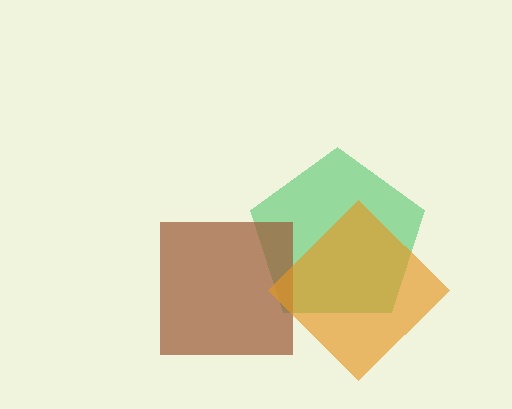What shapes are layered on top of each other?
The layered shapes are: a green pentagon, a brown square, an orange diamond.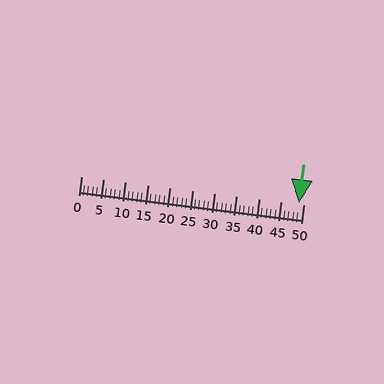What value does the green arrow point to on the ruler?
The green arrow points to approximately 49.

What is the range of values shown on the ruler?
The ruler shows values from 0 to 50.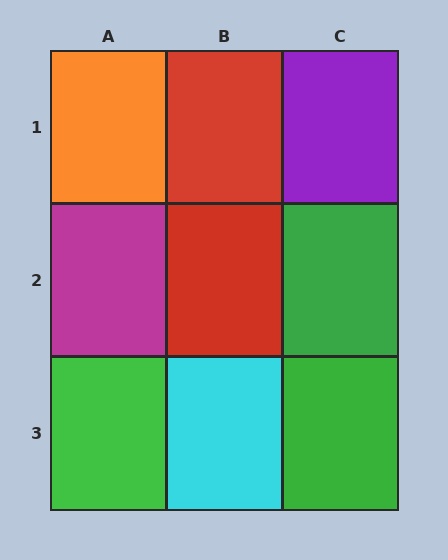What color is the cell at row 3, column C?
Green.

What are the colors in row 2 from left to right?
Magenta, red, green.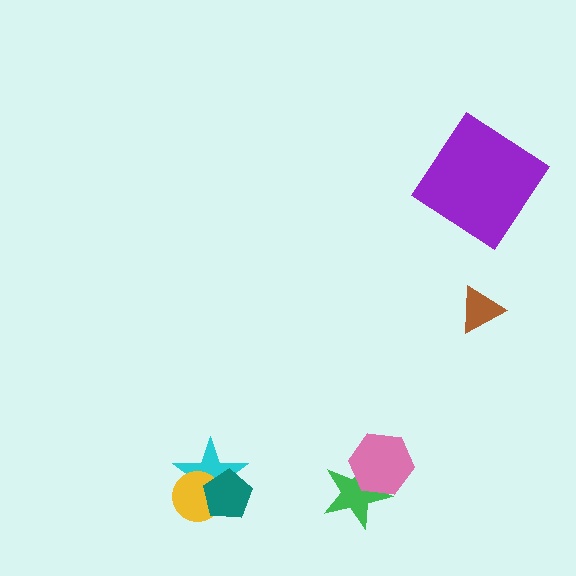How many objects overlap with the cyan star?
2 objects overlap with the cyan star.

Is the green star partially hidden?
Yes, it is partially covered by another shape.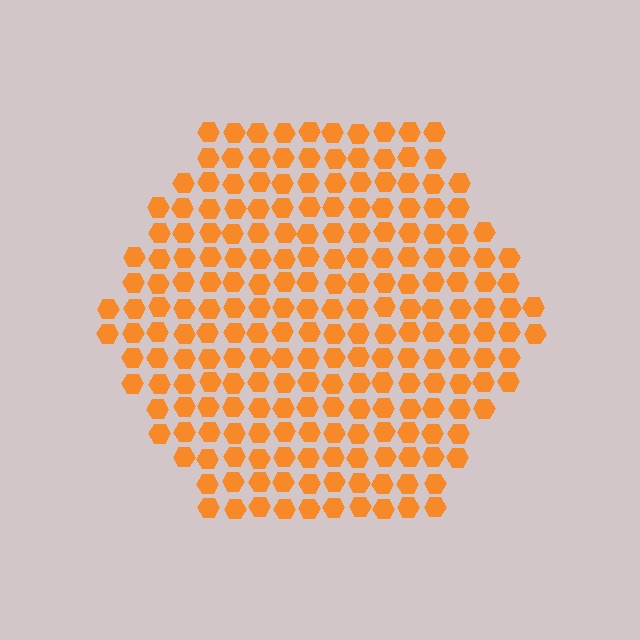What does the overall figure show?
The overall figure shows a hexagon.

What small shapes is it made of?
It is made of small hexagons.